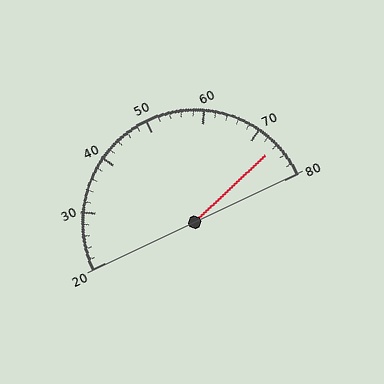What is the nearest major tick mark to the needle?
The nearest major tick mark is 70.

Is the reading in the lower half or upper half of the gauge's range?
The reading is in the upper half of the range (20 to 80).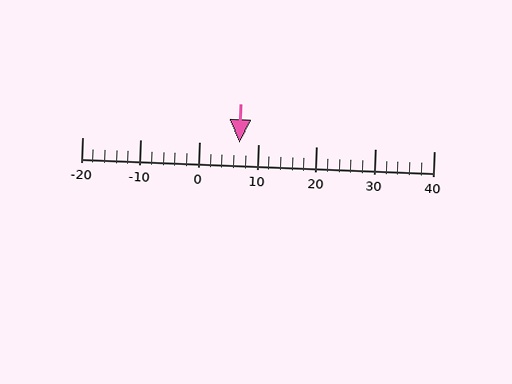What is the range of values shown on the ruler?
The ruler shows values from -20 to 40.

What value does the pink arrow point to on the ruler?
The pink arrow points to approximately 7.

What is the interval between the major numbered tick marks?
The major tick marks are spaced 10 units apart.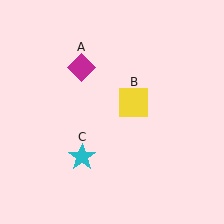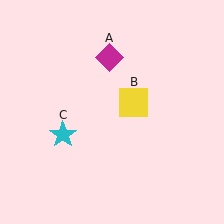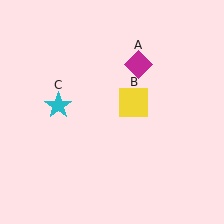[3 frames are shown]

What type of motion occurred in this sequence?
The magenta diamond (object A), cyan star (object C) rotated clockwise around the center of the scene.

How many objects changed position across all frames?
2 objects changed position: magenta diamond (object A), cyan star (object C).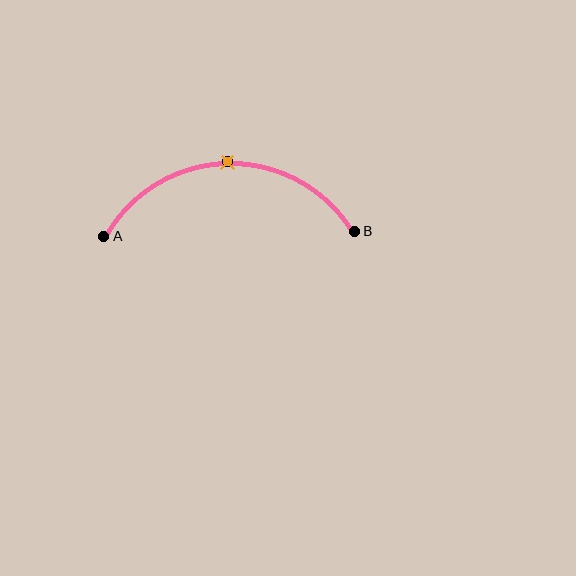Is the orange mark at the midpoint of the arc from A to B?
Yes. The orange mark lies on the arc at equal arc-length from both A and B — it is the arc midpoint.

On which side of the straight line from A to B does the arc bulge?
The arc bulges above the straight line connecting A and B.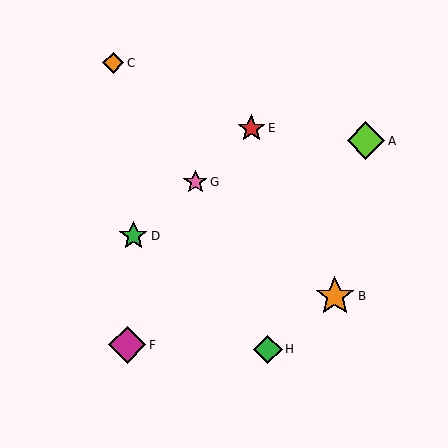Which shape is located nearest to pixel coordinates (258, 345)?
The green diamond (labeled H) at (268, 349) is nearest to that location.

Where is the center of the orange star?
The center of the orange star is at (335, 296).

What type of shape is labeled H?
Shape H is a green diamond.